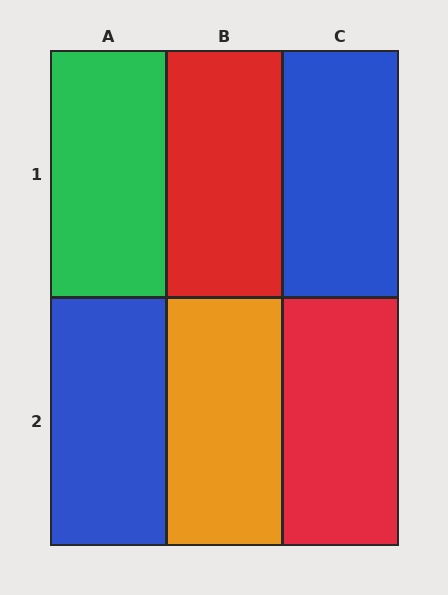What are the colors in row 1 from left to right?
Green, red, blue.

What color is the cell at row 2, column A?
Blue.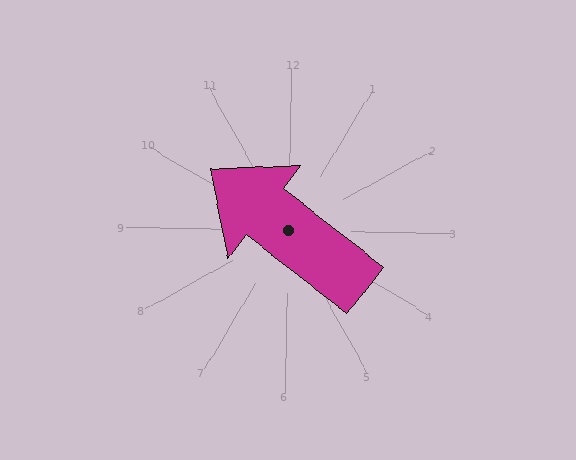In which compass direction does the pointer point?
Northwest.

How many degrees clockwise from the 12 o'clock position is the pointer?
Approximately 307 degrees.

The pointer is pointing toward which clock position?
Roughly 10 o'clock.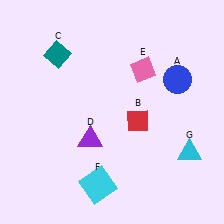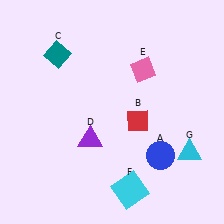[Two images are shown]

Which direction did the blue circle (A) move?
The blue circle (A) moved down.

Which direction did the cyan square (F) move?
The cyan square (F) moved right.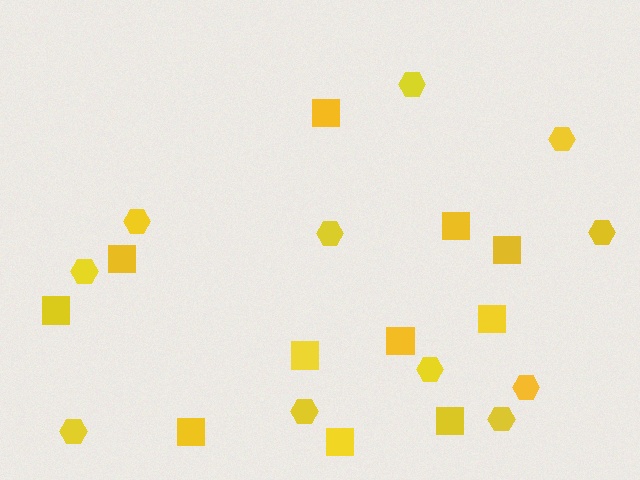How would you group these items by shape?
There are 2 groups: one group of squares (11) and one group of hexagons (11).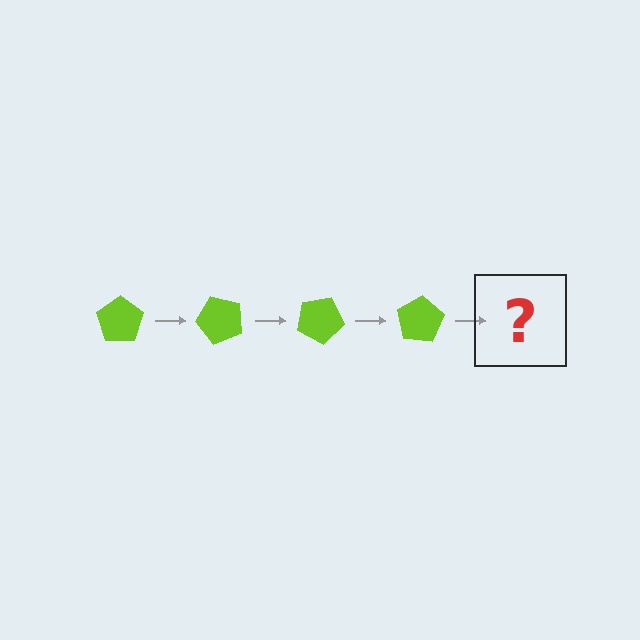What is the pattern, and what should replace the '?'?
The pattern is that the pentagon rotates 50 degrees each step. The '?' should be a lime pentagon rotated 200 degrees.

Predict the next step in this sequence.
The next step is a lime pentagon rotated 200 degrees.